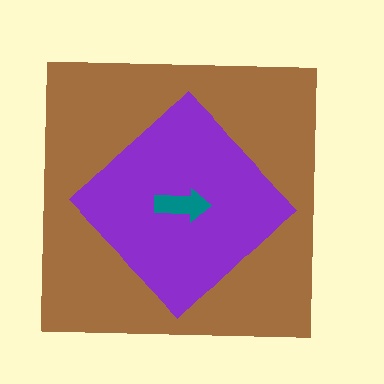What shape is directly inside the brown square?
The purple diamond.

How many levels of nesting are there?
3.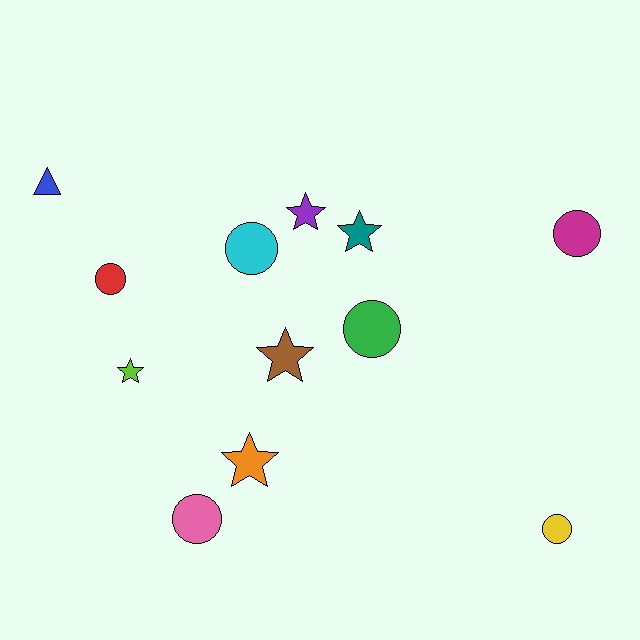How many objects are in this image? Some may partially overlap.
There are 12 objects.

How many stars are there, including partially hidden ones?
There are 5 stars.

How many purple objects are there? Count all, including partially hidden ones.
There is 1 purple object.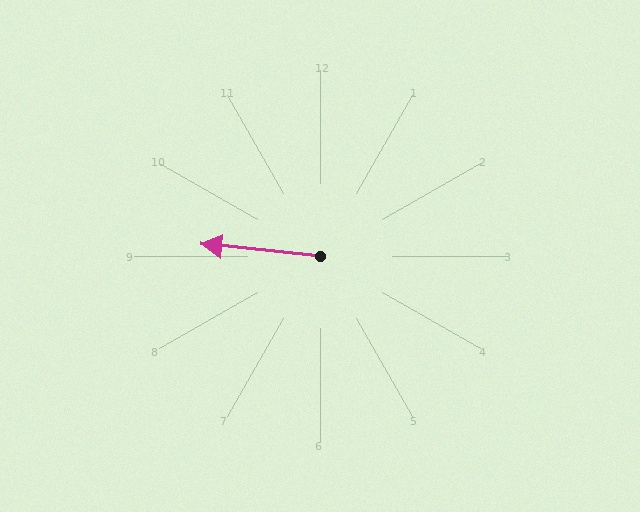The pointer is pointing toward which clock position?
Roughly 9 o'clock.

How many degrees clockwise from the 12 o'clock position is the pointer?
Approximately 276 degrees.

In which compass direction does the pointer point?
West.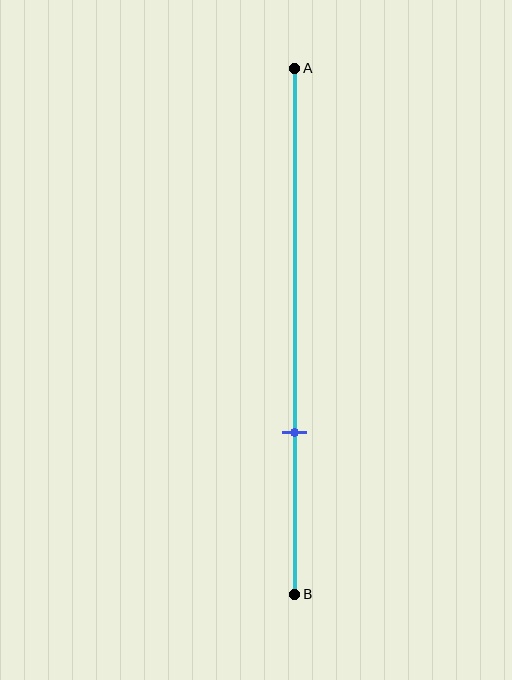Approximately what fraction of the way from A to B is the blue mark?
The blue mark is approximately 70% of the way from A to B.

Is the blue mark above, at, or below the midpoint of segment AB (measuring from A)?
The blue mark is below the midpoint of segment AB.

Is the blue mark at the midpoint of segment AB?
No, the mark is at about 70% from A, not at the 50% midpoint.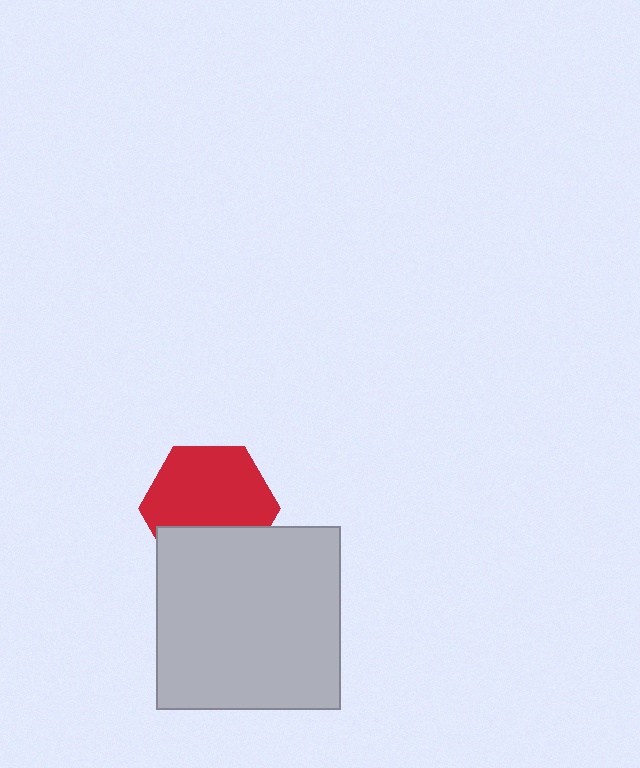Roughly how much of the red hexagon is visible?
Most of it is visible (roughly 68%).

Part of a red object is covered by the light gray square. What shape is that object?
It is a hexagon.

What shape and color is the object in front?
The object in front is a light gray square.